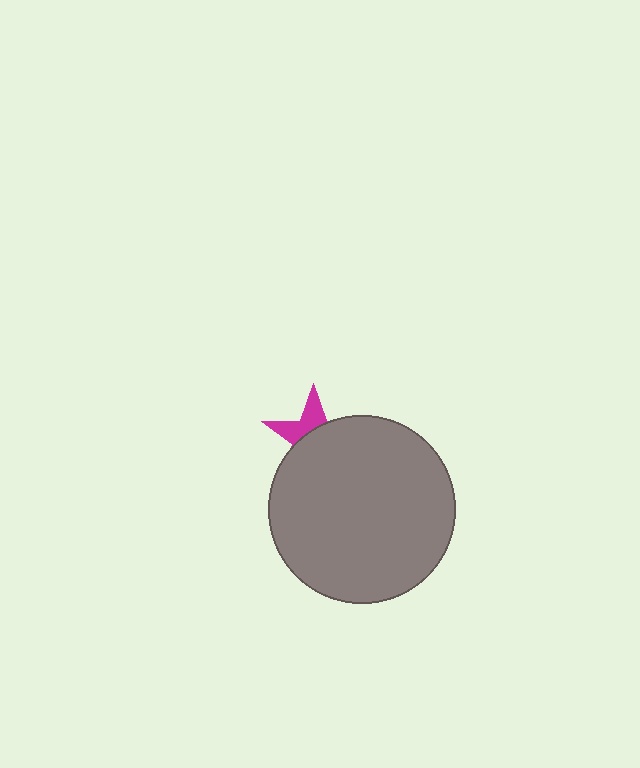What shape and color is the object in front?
The object in front is a gray circle.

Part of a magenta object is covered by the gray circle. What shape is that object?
It is a star.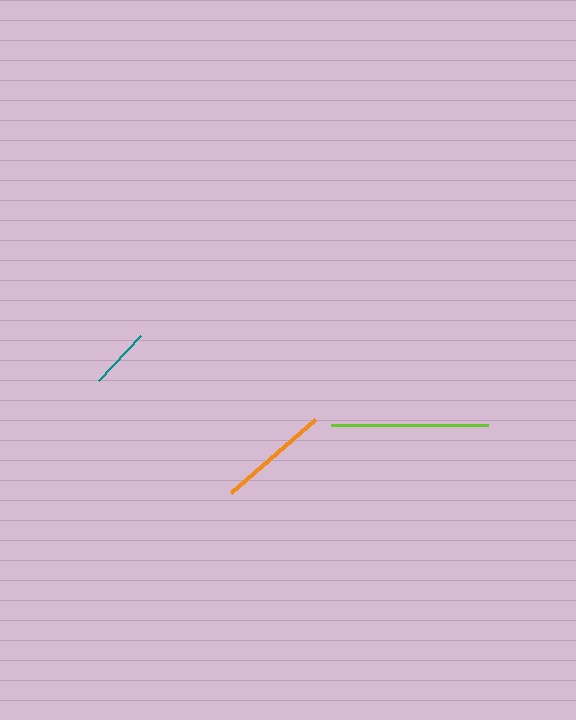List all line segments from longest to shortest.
From longest to shortest: lime, orange, teal.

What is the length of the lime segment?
The lime segment is approximately 157 pixels long.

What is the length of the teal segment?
The teal segment is approximately 62 pixels long.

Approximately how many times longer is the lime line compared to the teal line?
The lime line is approximately 2.5 times the length of the teal line.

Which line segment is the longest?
The lime line is the longest at approximately 157 pixels.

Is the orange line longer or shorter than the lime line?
The lime line is longer than the orange line.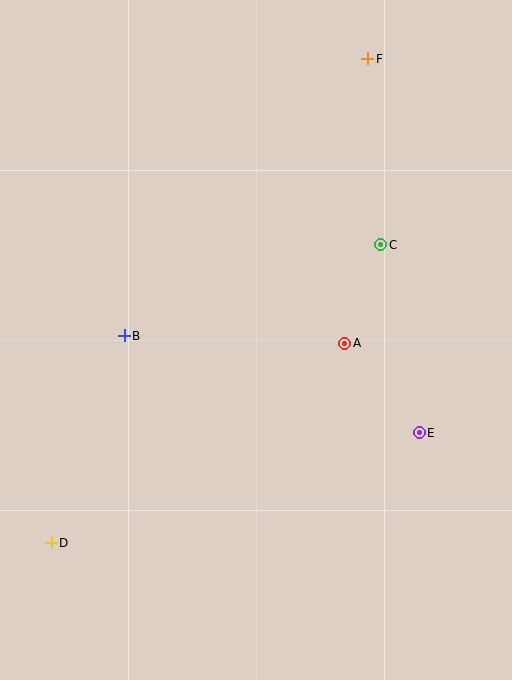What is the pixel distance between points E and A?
The distance between E and A is 116 pixels.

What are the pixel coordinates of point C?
Point C is at (381, 245).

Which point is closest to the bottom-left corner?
Point D is closest to the bottom-left corner.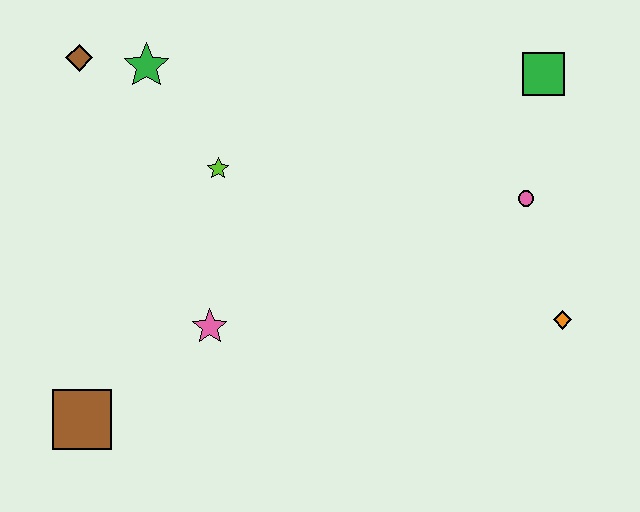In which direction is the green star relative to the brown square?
The green star is above the brown square.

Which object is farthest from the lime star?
The orange diamond is farthest from the lime star.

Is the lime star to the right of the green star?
Yes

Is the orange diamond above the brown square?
Yes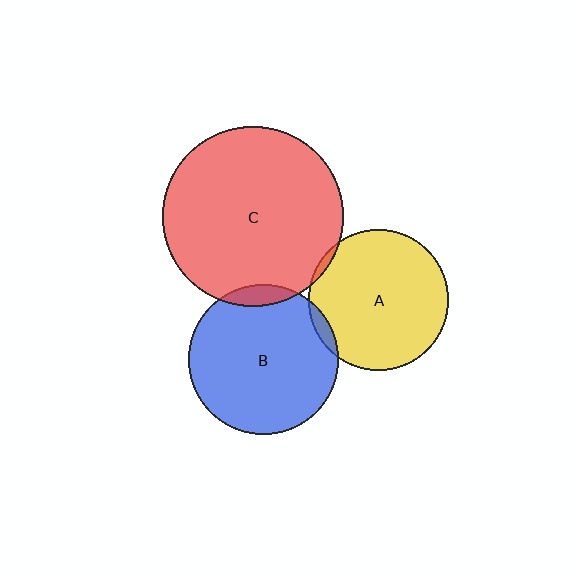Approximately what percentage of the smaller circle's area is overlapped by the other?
Approximately 5%.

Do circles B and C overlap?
Yes.